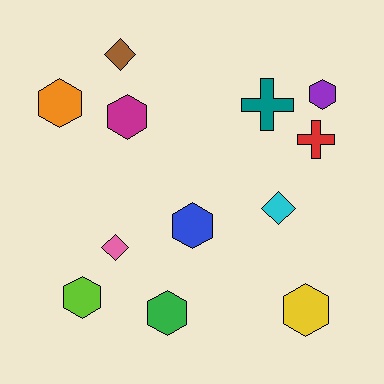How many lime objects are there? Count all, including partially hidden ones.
There is 1 lime object.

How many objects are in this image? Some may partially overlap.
There are 12 objects.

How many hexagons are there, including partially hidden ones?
There are 7 hexagons.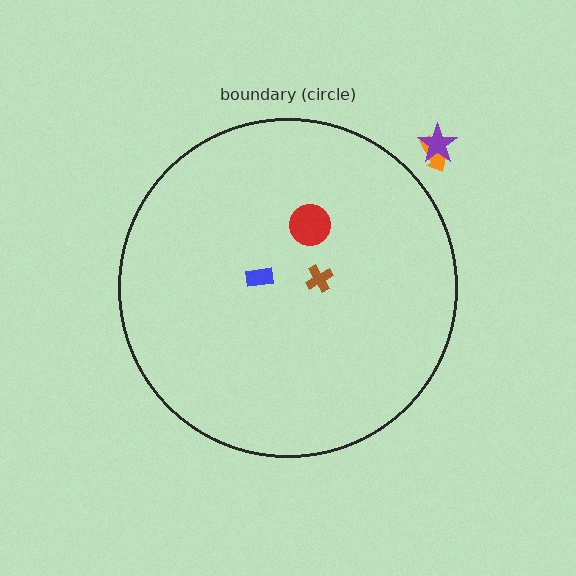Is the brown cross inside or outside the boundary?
Inside.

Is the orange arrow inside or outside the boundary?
Outside.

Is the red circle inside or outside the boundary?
Inside.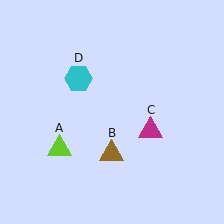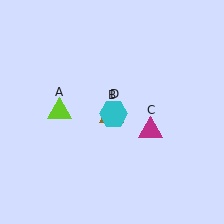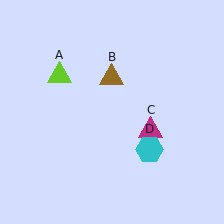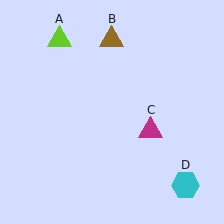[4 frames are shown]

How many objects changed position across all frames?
3 objects changed position: lime triangle (object A), brown triangle (object B), cyan hexagon (object D).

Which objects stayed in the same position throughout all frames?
Magenta triangle (object C) remained stationary.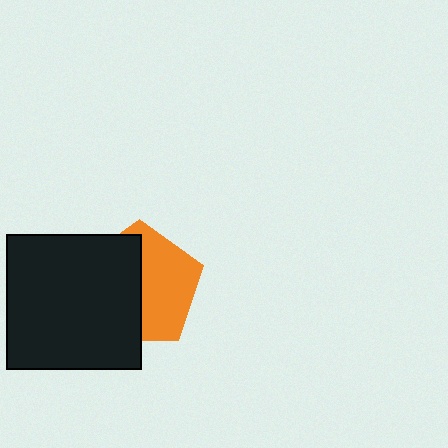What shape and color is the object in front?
The object in front is a black square.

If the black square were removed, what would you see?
You would see the complete orange pentagon.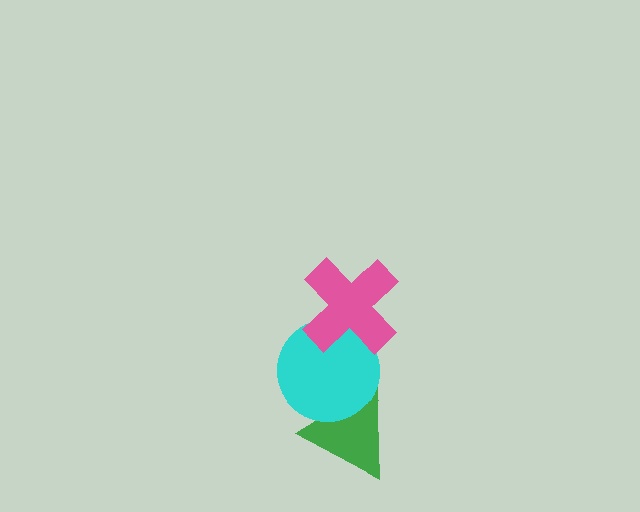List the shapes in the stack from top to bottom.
From top to bottom: the pink cross, the cyan circle, the green triangle.